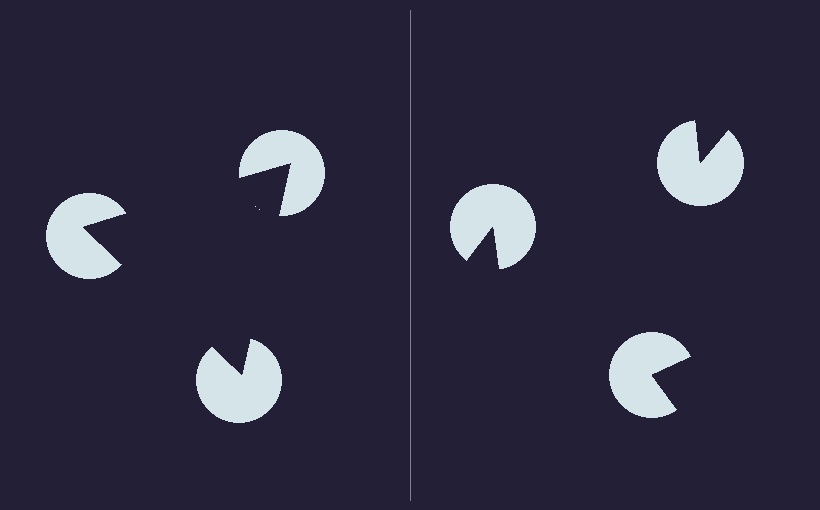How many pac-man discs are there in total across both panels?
6 — 3 on each side.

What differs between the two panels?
The pac-man discs are positioned identically on both sides; only the wedge orientations differ. On the left they align to a triangle; on the right they are misaligned.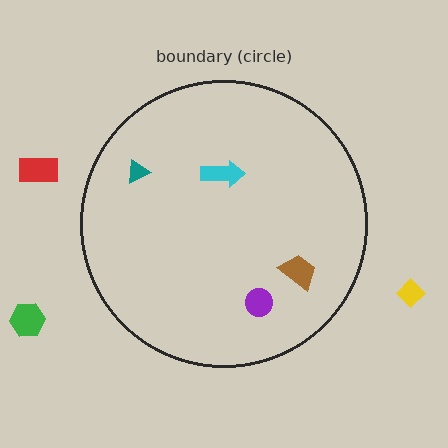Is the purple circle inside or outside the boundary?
Inside.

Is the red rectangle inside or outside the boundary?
Outside.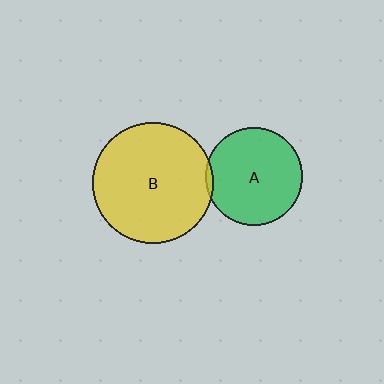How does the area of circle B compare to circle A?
Approximately 1.5 times.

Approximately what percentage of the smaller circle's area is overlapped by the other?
Approximately 5%.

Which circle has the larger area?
Circle B (yellow).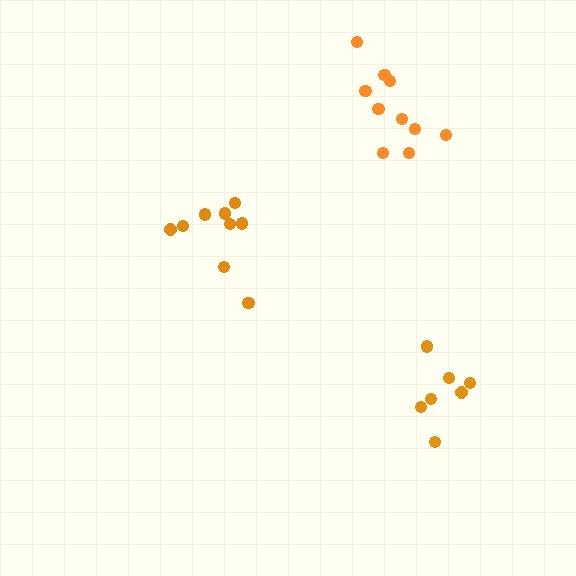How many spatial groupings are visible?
There are 3 spatial groupings.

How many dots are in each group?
Group 1: 9 dots, Group 2: 7 dots, Group 3: 10 dots (26 total).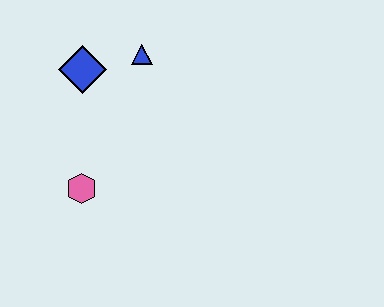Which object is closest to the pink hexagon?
The blue diamond is closest to the pink hexagon.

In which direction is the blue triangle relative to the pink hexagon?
The blue triangle is above the pink hexagon.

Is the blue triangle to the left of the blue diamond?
No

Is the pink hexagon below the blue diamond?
Yes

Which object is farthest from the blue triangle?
The pink hexagon is farthest from the blue triangle.